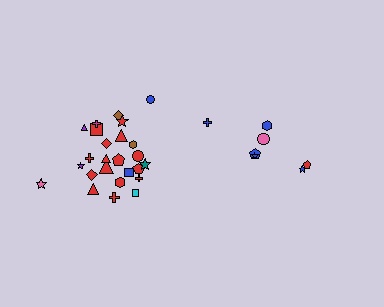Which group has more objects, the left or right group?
The left group.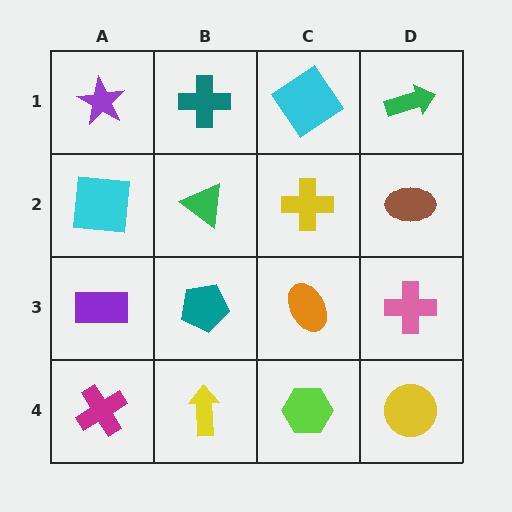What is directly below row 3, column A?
A magenta cross.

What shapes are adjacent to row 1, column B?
A green triangle (row 2, column B), a purple star (row 1, column A), a cyan diamond (row 1, column C).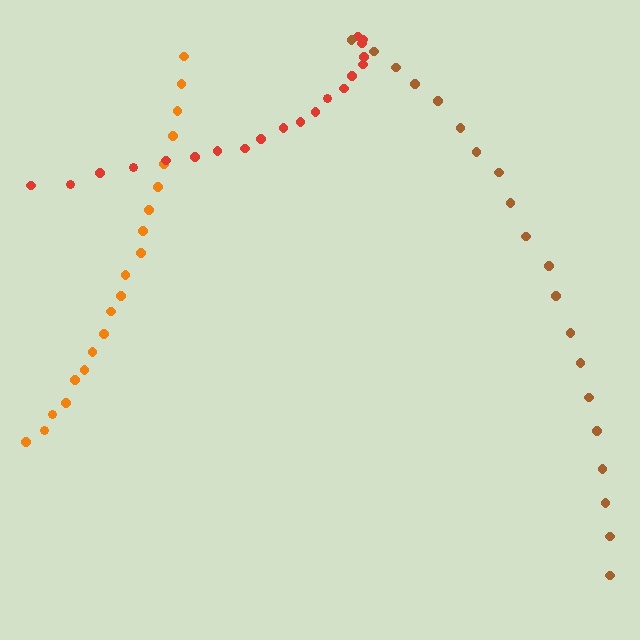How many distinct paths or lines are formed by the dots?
There are 3 distinct paths.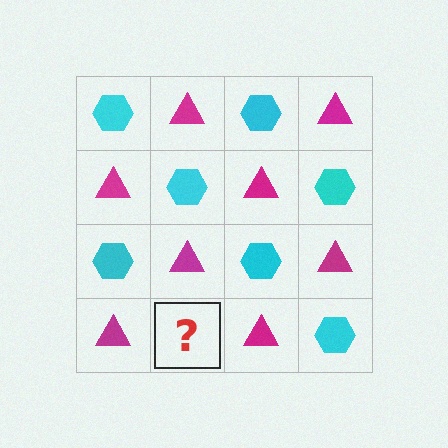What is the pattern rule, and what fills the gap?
The rule is that it alternates cyan hexagon and magenta triangle in a checkerboard pattern. The gap should be filled with a cyan hexagon.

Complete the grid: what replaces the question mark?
The question mark should be replaced with a cyan hexagon.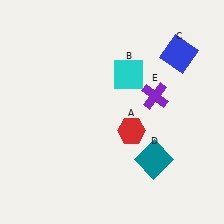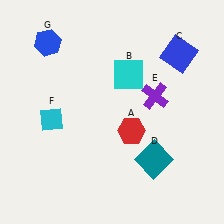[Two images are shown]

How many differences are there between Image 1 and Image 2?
There are 2 differences between the two images.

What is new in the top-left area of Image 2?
A blue hexagon (G) was added in the top-left area of Image 2.